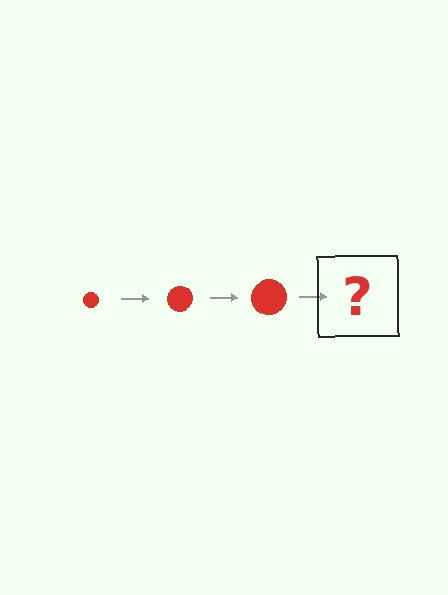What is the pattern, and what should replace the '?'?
The pattern is that the circle gets progressively larger each step. The '?' should be a red circle, larger than the previous one.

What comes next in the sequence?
The next element should be a red circle, larger than the previous one.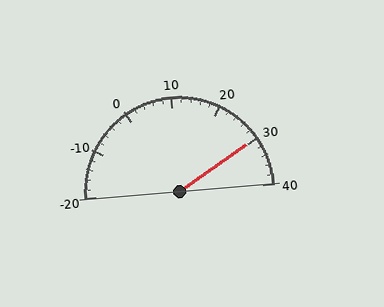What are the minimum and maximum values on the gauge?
The gauge ranges from -20 to 40.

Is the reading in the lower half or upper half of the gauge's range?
The reading is in the upper half of the range (-20 to 40).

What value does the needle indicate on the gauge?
The needle indicates approximately 30.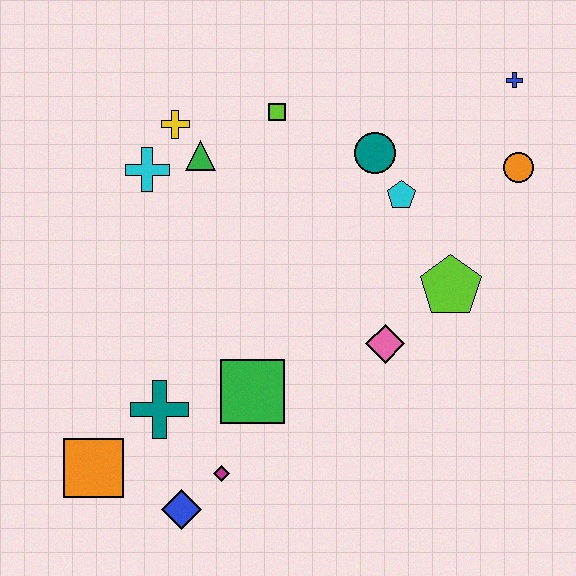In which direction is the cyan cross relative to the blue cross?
The cyan cross is to the left of the blue cross.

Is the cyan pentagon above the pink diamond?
Yes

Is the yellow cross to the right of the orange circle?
No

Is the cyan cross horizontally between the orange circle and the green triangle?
No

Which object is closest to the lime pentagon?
The pink diamond is closest to the lime pentagon.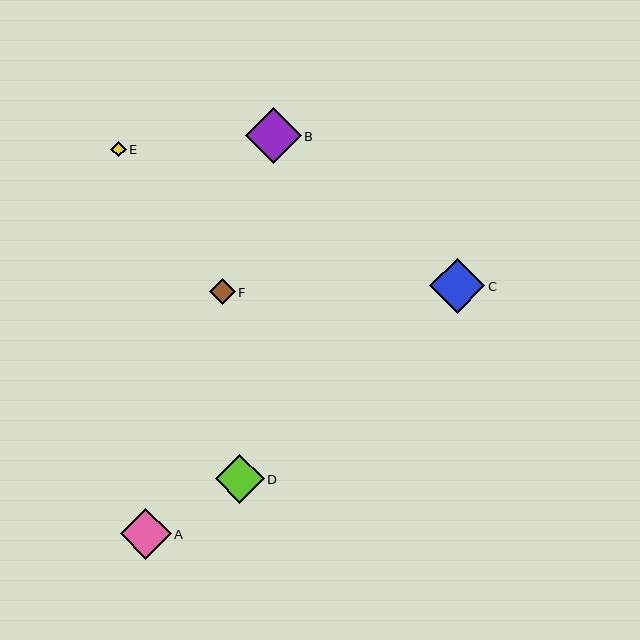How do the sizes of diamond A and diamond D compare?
Diamond A and diamond D are approximately the same size.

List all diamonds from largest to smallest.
From largest to smallest: B, C, A, D, F, E.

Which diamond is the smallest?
Diamond E is the smallest with a size of approximately 15 pixels.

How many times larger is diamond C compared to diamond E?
Diamond C is approximately 3.6 times the size of diamond E.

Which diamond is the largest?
Diamond B is the largest with a size of approximately 56 pixels.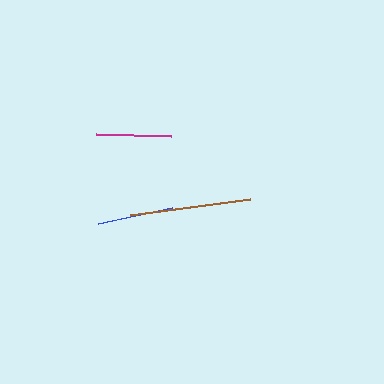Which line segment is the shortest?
The magenta line is the shortest at approximately 75 pixels.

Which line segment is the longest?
The brown line is the longest at approximately 121 pixels.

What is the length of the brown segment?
The brown segment is approximately 121 pixels long.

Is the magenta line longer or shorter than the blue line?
The blue line is longer than the magenta line.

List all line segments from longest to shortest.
From longest to shortest: brown, blue, magenta.